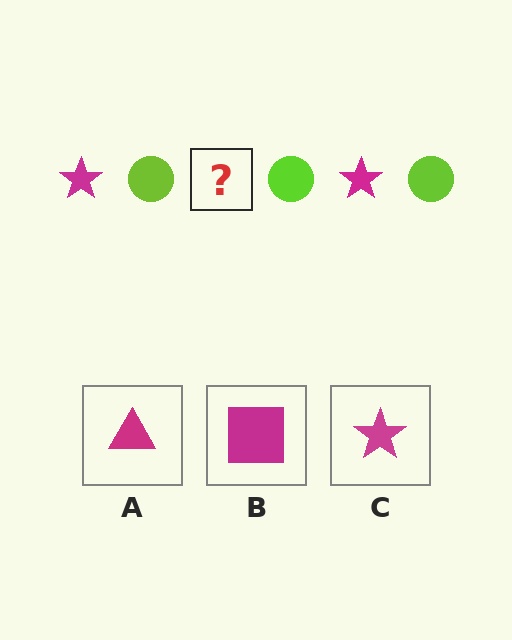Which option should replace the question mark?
Option C.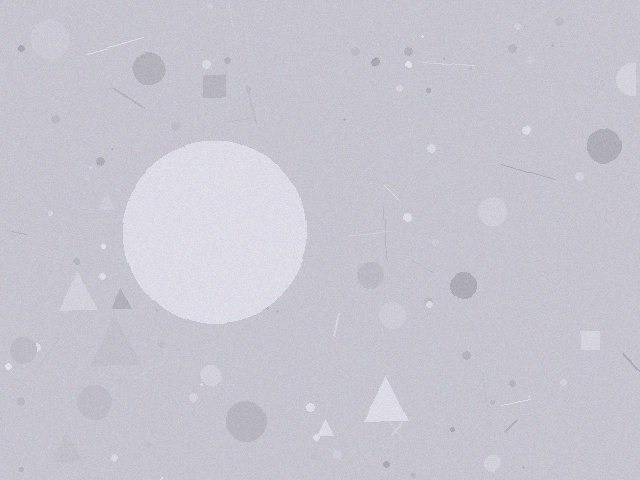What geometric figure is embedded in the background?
A circle is embedded in the background.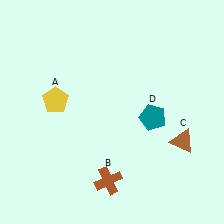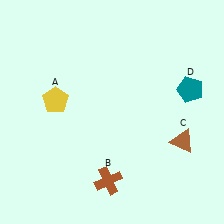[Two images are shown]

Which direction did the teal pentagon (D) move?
The teal pentagon (D) moved right.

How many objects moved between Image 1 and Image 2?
1 object moved between the two images.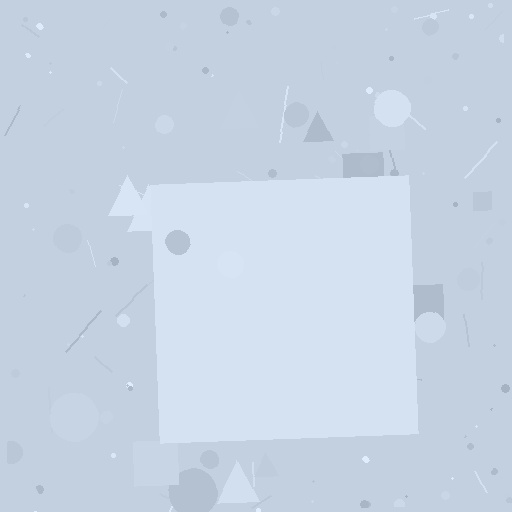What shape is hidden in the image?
A square is hidden in the image.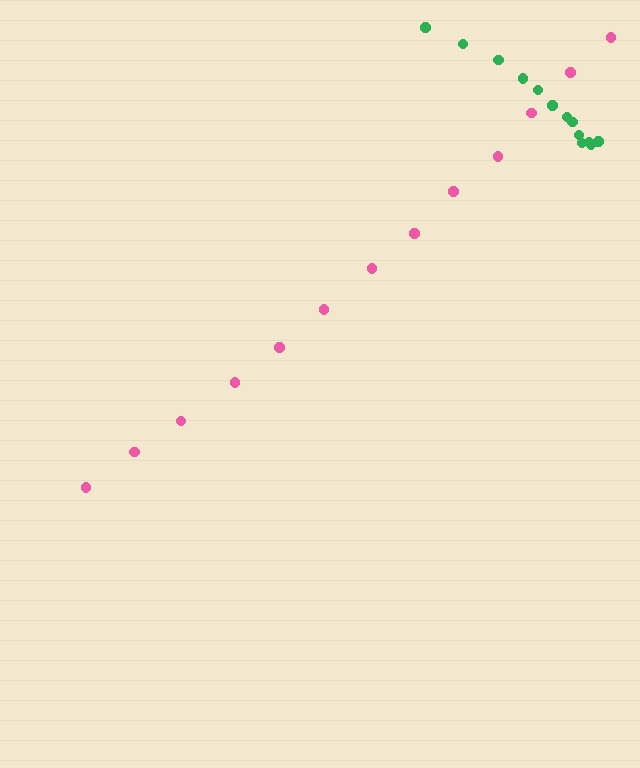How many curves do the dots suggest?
There are 2 distinct paths.